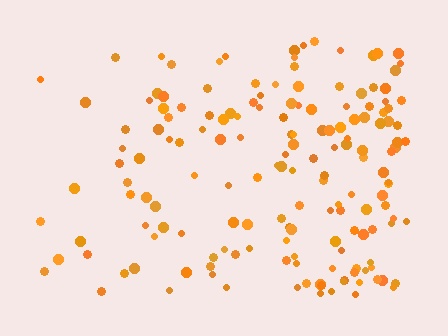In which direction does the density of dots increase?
From left to right, with the right side densest.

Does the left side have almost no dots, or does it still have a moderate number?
Still a moderate number, just noticeably fewer than the right.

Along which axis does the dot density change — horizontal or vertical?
Horizontal.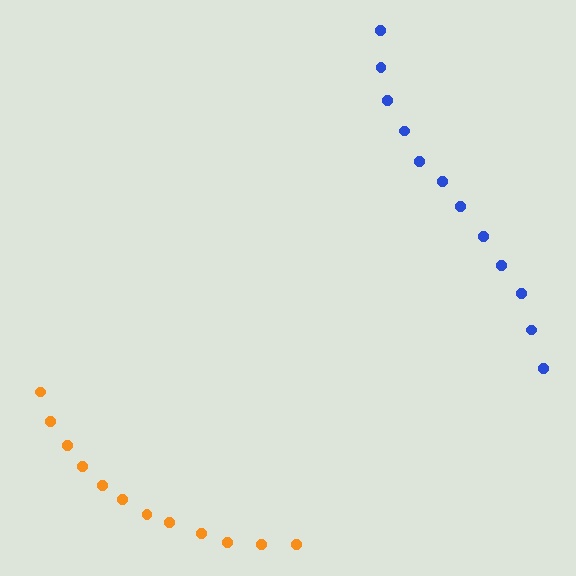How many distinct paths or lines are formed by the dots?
There are 2 distinct paths.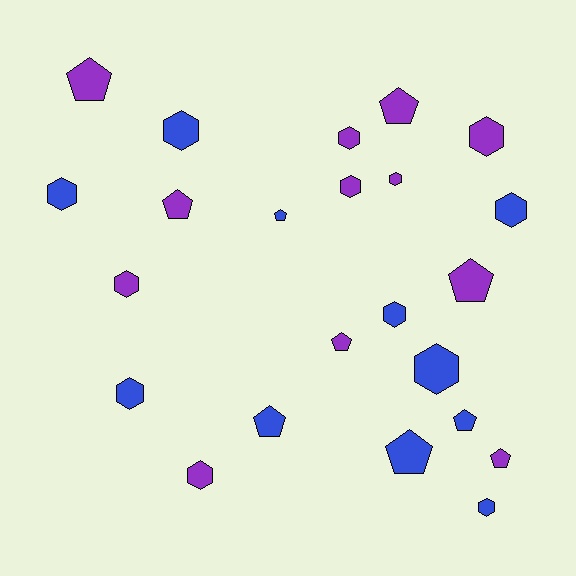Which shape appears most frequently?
Hexagon, with 13 objects.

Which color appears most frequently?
Purple, with 12 objects.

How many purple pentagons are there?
There are 6 purple pentagons.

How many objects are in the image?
There are 23 objects.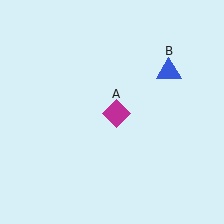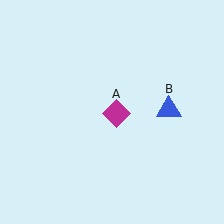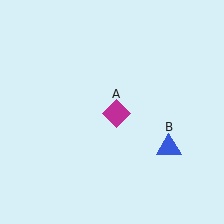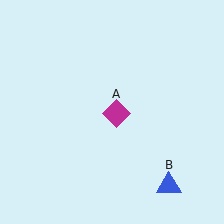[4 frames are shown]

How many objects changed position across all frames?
1 object changed position: blue triangle (object B).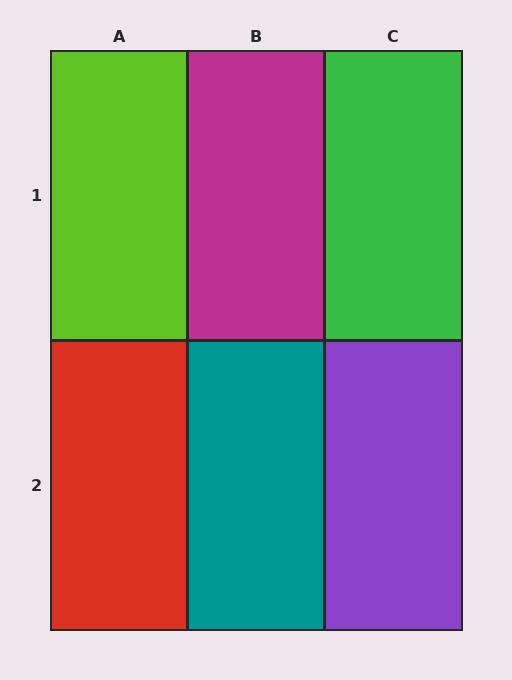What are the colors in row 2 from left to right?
Red, teal, purple.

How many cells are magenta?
1 cell is magenta.